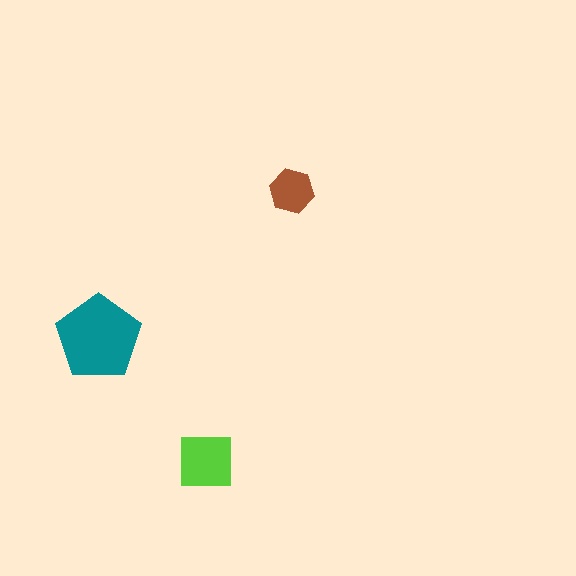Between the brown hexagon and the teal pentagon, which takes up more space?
The teal pentagon.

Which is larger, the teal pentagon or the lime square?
The teal pentagon.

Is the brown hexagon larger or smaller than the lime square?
Smaller.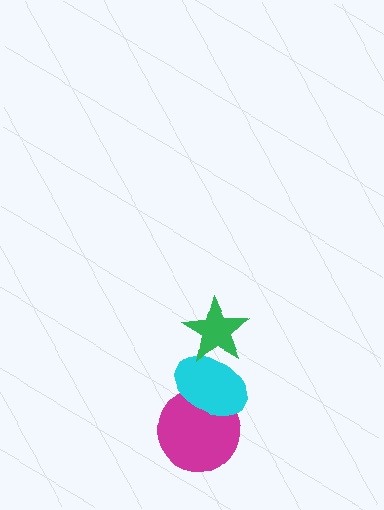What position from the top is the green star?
The green star is 1st from the top.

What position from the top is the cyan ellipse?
The cyan ellipse is 2nd from the top.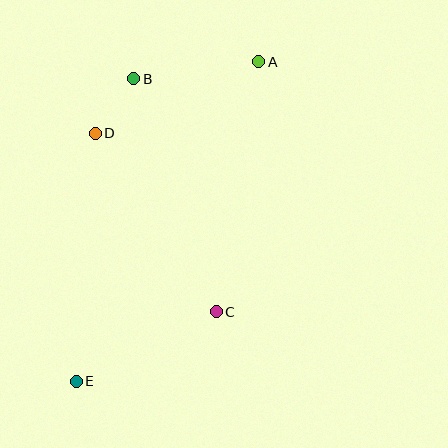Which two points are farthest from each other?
Points A and E are farthest from each other.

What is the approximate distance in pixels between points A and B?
The distance between A and B is approximately 126 pixels.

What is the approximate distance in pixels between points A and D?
The distance between A and D is approximately 178 pixels.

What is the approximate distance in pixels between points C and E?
The distance between C and E is approximately 156 pixels.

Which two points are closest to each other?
Points B and D are closest to each other.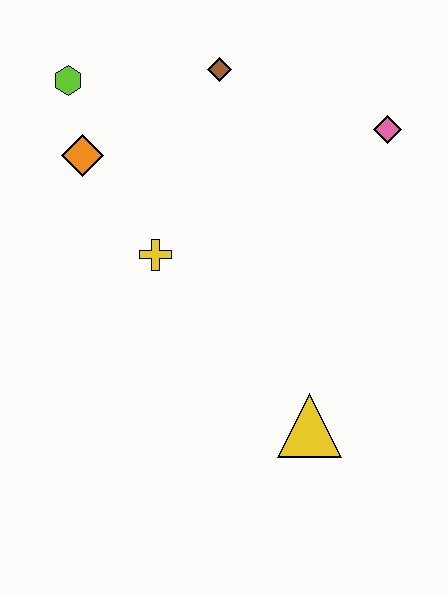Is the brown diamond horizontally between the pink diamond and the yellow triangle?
No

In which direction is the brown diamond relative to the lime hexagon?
The brown diamond is to the right of the lime hexagon.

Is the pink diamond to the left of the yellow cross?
No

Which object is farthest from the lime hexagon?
The yellow triangle is farthest from the lime hexagon.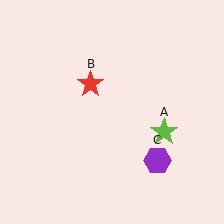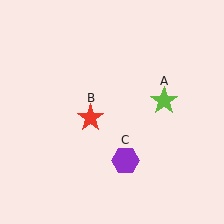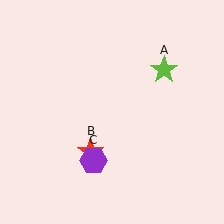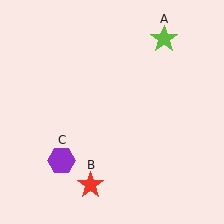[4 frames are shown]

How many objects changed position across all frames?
3 objects changed position: lime star (object A), red star (object B), purple hexagon (object C).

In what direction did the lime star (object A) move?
The lime star (object A) moved up.